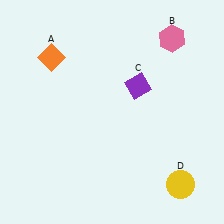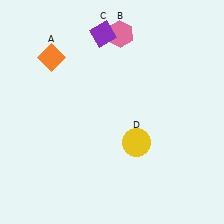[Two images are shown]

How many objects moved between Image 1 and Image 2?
3 objects moved between the two images.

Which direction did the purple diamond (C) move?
The purple diamond (C) moved up.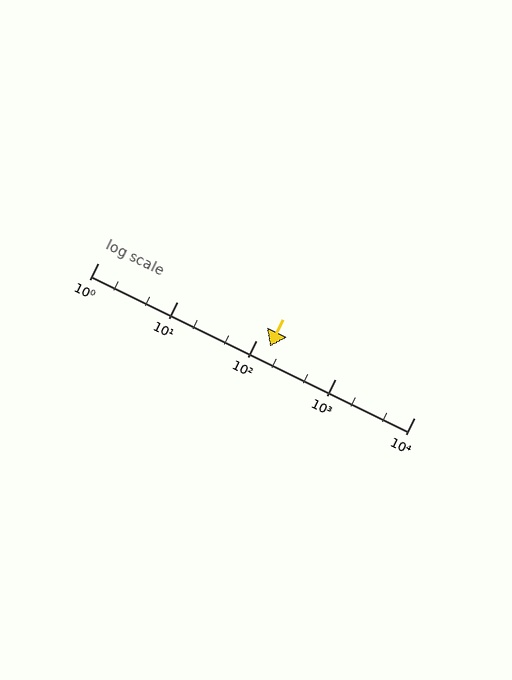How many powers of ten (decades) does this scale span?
The scale spans 4 decades, from 1 to 10000.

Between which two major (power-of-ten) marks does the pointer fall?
The pointer is between 100 and 1000.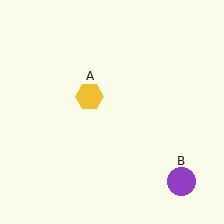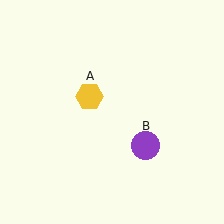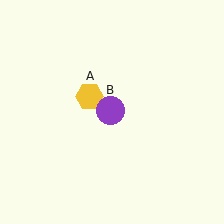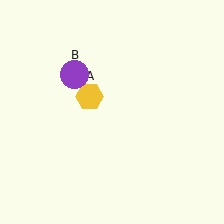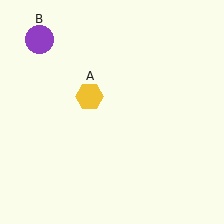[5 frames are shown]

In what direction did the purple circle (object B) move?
The purple circle (object B) moved up and to the left.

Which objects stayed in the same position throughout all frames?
Yellow hexagon (object A) remained stationary.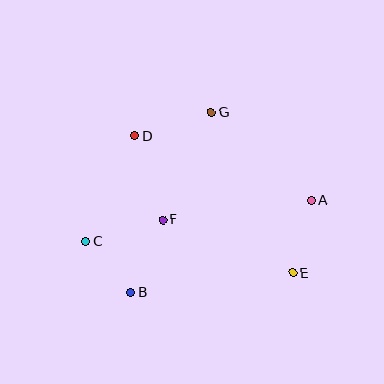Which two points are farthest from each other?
Points A and C are farthest from each other.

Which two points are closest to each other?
Points B and C are closest to each other.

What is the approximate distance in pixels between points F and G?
The distance between F and G is approximately 118 pixels.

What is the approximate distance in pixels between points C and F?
The distance between C and F is approximately 80 pixels.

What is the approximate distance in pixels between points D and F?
The distance between D and F is approximately 89 pixels.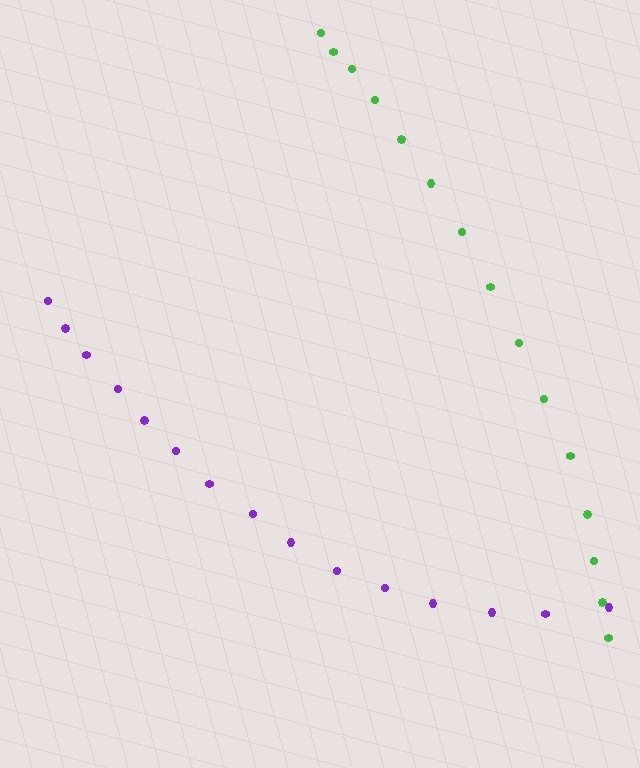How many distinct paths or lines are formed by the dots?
There are 2 distinct paths.